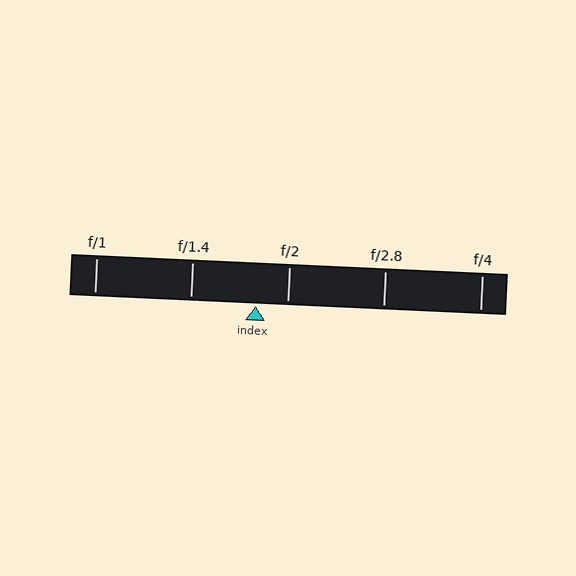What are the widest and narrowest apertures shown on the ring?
The widest aperture shown is f/1 and the narrowest is f/4.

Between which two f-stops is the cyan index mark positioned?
The index mark is between f/1.4 and f/2.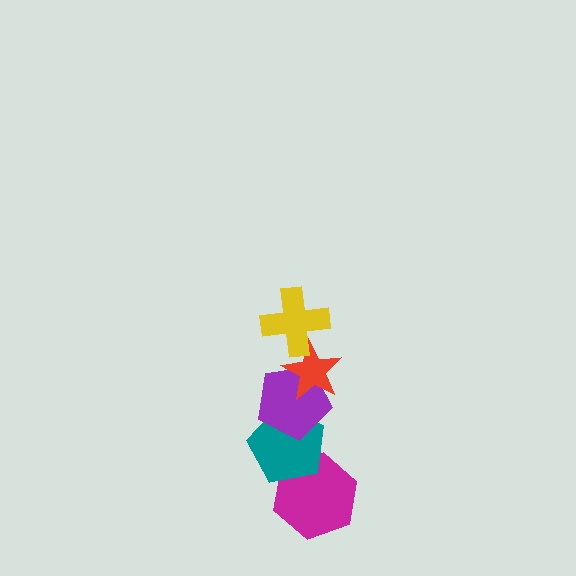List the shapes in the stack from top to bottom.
From top to bottom: the yellow cross, the red star, the purple pentagon, the teal pentagon, the magenta hexagon.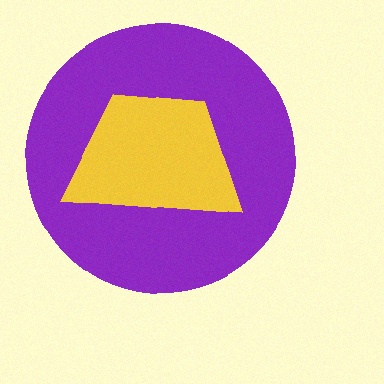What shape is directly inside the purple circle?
The yellow trapezoid.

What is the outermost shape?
The purple circle.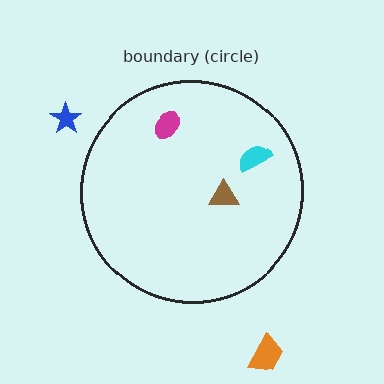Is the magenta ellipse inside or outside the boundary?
Inside.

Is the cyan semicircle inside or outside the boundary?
Inside.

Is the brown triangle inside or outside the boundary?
Inside.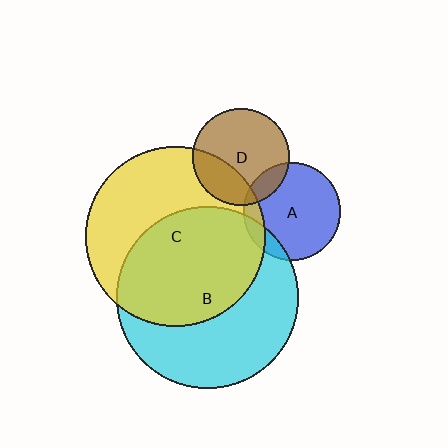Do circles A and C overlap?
Yes.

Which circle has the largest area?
Circle B (cyan).